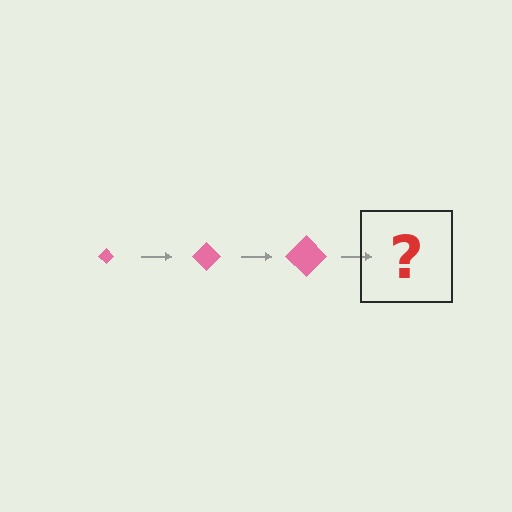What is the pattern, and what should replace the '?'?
The pattern is that the diamond gets progressively larger each step. The '?' should be a pink diamond, larger than the previous one.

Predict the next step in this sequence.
The next step is a pink diamond, larger than the previous one.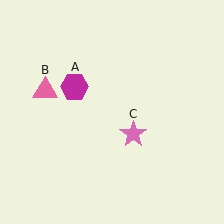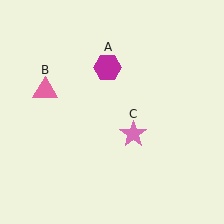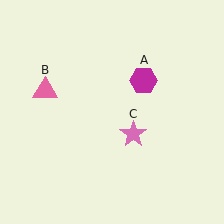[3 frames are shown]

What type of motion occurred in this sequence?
The magenta hexagon (object A) rotated clockwise around the center of the scene.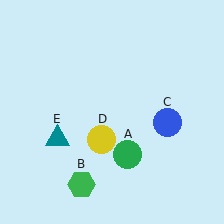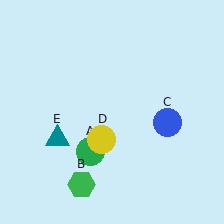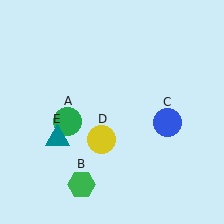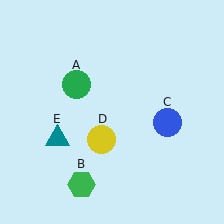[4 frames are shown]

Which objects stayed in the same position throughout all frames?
Green hexagon (object B) and blue circle (object C) and yellow circle (object D) and teal triangle (object E) remained stationary.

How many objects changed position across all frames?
1 object changed position: green circle (object A).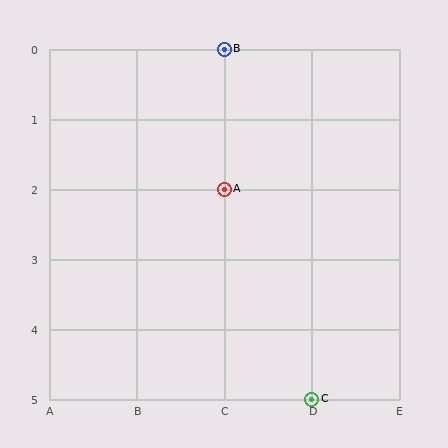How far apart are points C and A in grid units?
Points C and A are 1 column and 3 rows apart (about 3.2 grid units diagonally).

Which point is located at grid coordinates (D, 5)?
Point C is at (D, 5).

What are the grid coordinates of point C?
Point C is at grid coordinates (D, 5).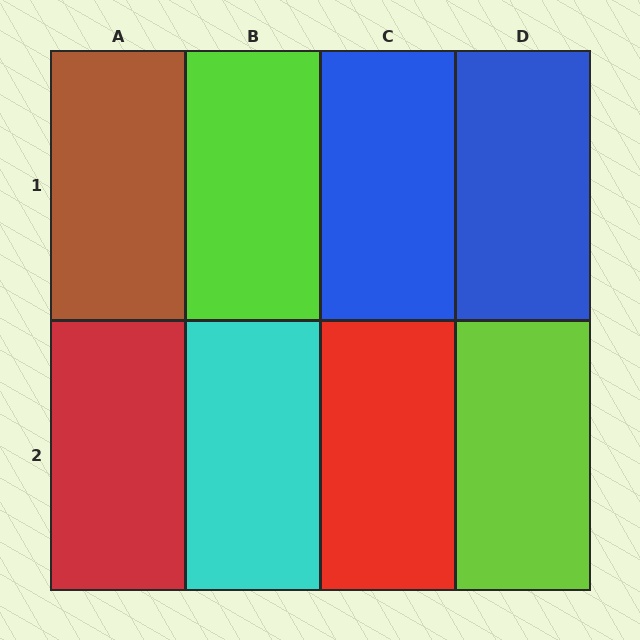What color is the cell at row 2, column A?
Red.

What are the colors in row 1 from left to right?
Brown, lime, blue, blue.